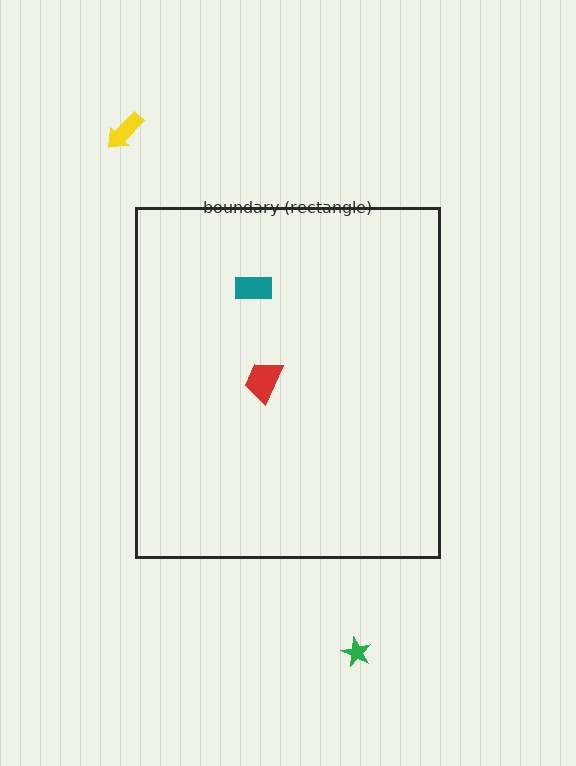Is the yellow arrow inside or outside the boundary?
Outside.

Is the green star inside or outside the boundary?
Outside.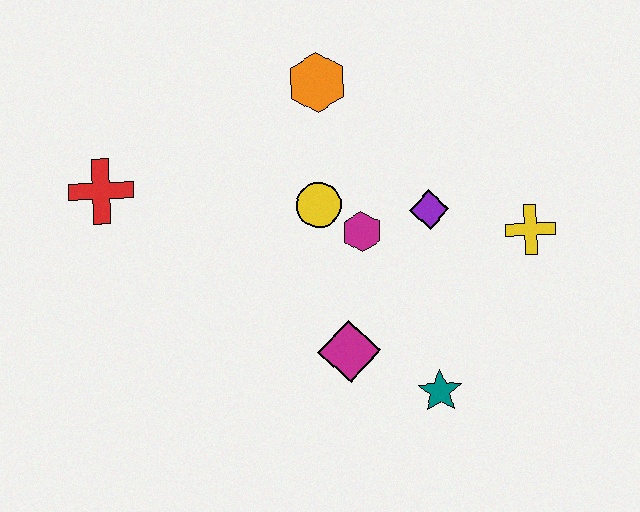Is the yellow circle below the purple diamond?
No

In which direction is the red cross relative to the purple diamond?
The red cross is to the left of the purple diamond.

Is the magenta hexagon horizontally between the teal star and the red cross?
Yes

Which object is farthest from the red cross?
The yellow cross is farthest from the red cross.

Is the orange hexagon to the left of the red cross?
No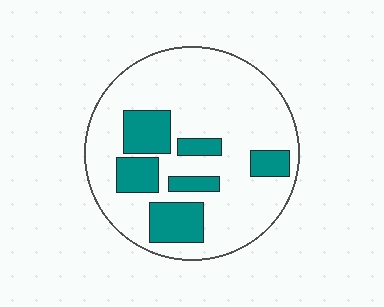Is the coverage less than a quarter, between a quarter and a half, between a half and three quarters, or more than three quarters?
Less than a quarter.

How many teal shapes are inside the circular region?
6.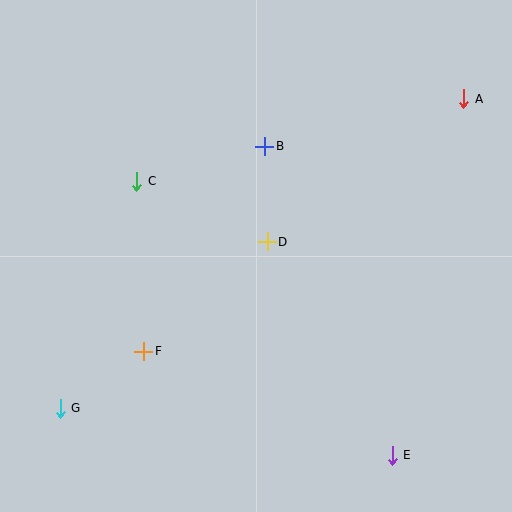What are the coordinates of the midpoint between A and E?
The midpoint between A and E is at (428, 277).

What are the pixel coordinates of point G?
Point G is at (60, 408).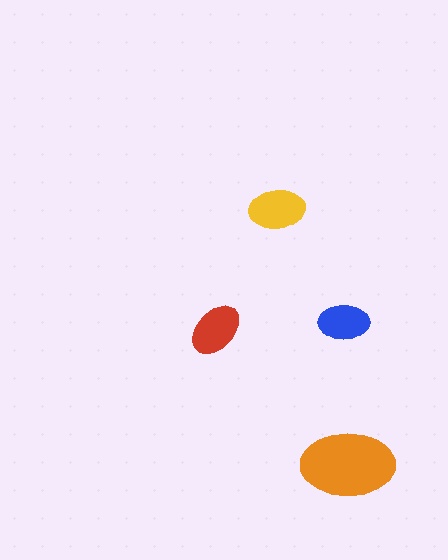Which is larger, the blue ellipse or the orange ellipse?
The orange one.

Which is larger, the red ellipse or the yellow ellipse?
The yellow one.